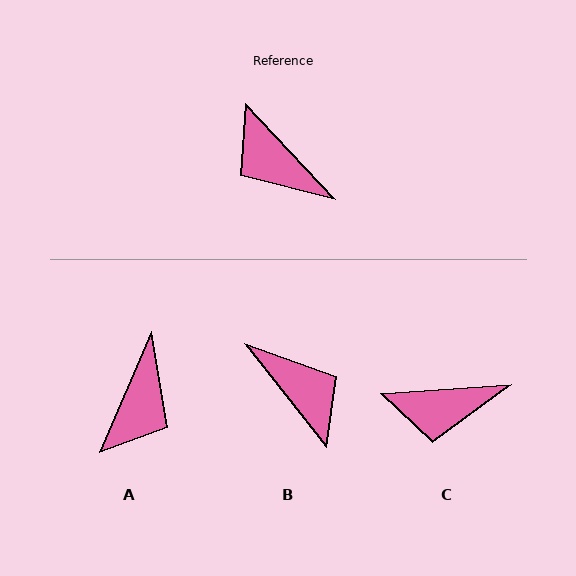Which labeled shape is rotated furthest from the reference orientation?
B, about 175 degrees away.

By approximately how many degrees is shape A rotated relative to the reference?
Approximately 114 degrees counter-clockwise.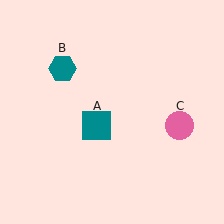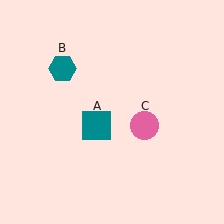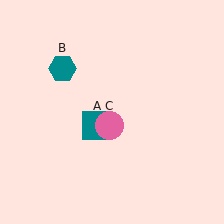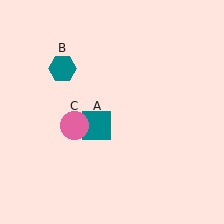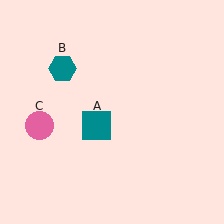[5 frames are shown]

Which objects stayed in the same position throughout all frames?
Teal square (object A) and teal hexagon (object B) remained stationary.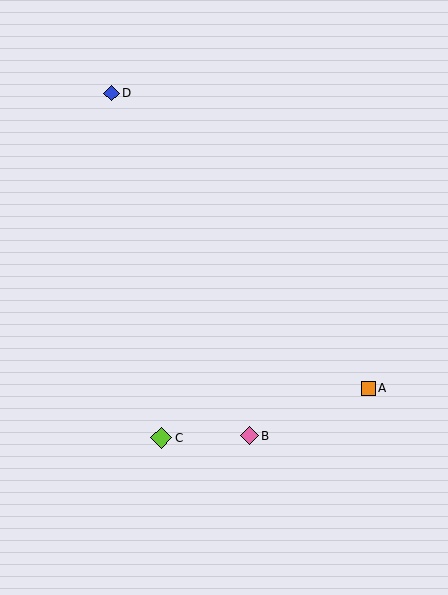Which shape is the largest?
The lime diamond (labeled C) is the largest.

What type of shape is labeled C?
Shape C is a lime diamond.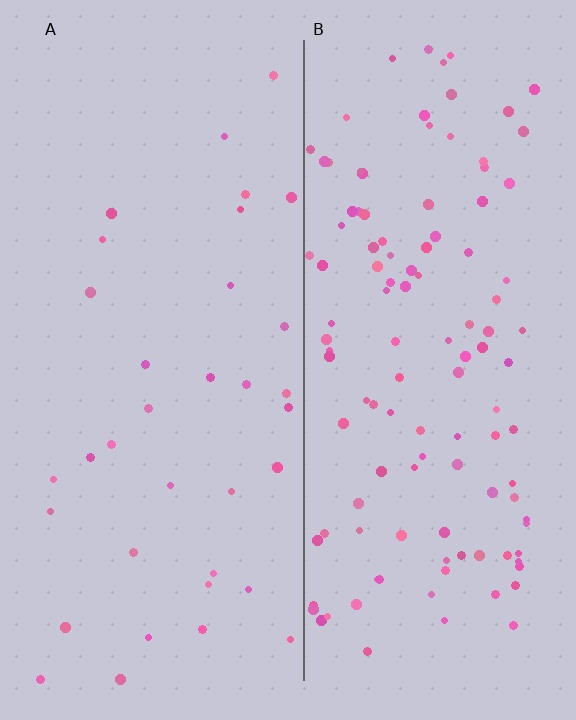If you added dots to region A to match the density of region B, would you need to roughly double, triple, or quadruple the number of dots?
Approximately triple.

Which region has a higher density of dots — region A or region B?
B (the right).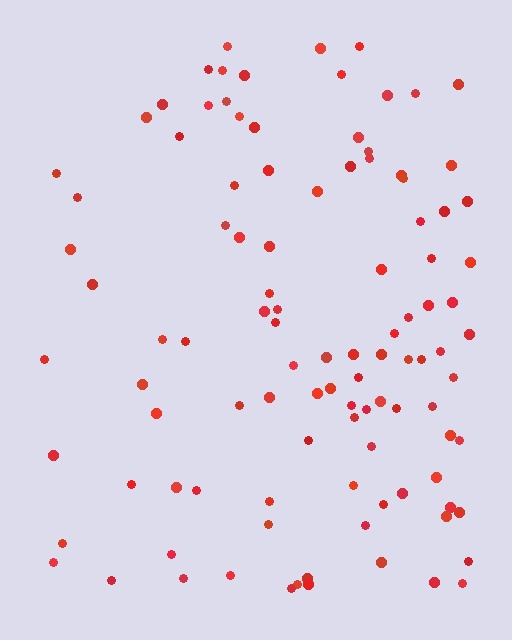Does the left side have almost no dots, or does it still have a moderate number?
Still a moderate number, just noticeably fewer than the right.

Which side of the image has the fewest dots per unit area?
The left.